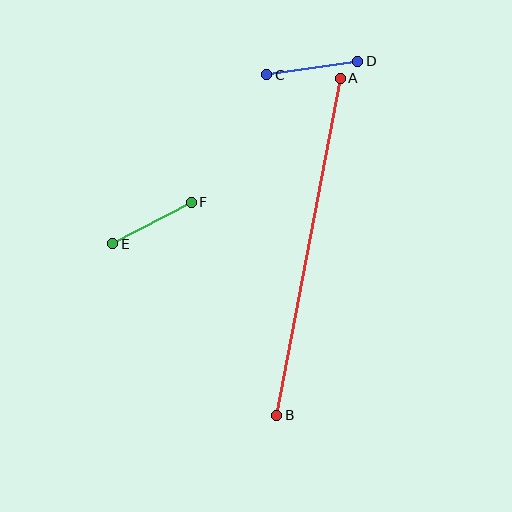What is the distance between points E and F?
The distance is approximately 89 pixels.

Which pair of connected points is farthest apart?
Points A and B are farthest apart.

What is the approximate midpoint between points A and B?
The midpoint is at approximately (308, 247) pixels.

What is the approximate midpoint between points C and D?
The midpoint is at approximately (312, 68) pixels.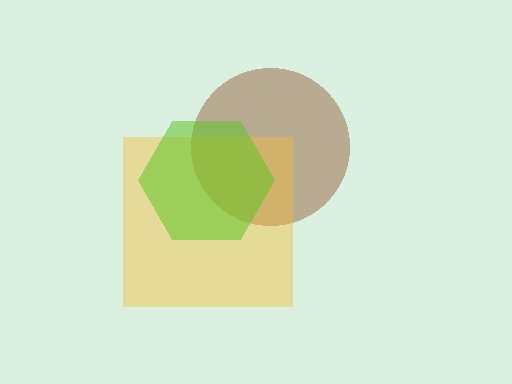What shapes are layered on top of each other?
The layered shapes are: a brown circle, a yellow square, a lime hexagon.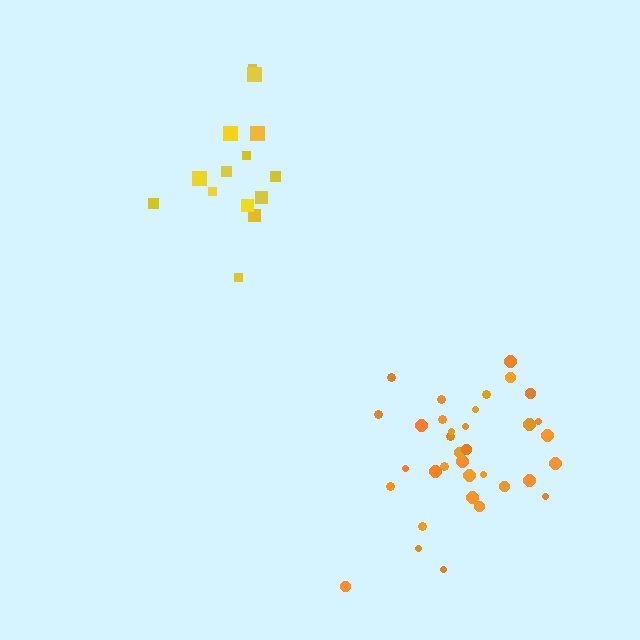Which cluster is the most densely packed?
Orange.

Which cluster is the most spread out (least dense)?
Yellow.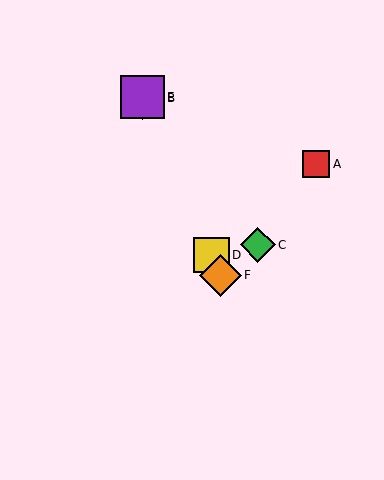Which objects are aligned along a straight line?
Objects B, D, E, F are aligned along a straight line.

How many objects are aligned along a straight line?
4 objects (B, D, E, F) are aligned along a straight line.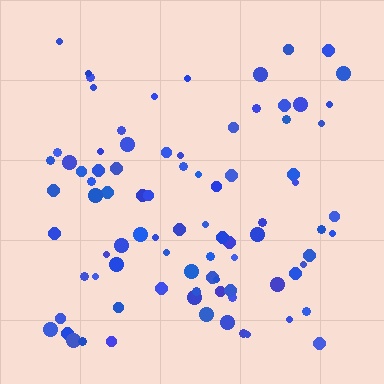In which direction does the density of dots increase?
From top to bottom, with the bottom side densest.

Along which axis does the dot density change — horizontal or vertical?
Vertical.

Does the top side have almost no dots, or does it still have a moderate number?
Still a moderate number, just noticeably fewer than the bottom.